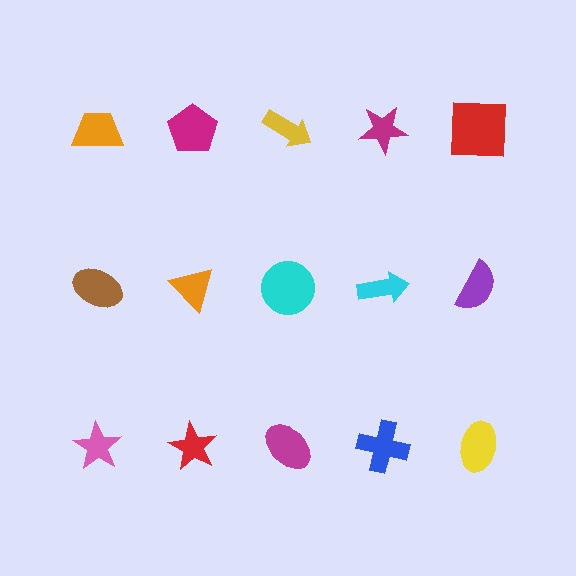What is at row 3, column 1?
A pink star.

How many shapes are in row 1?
5 shapes.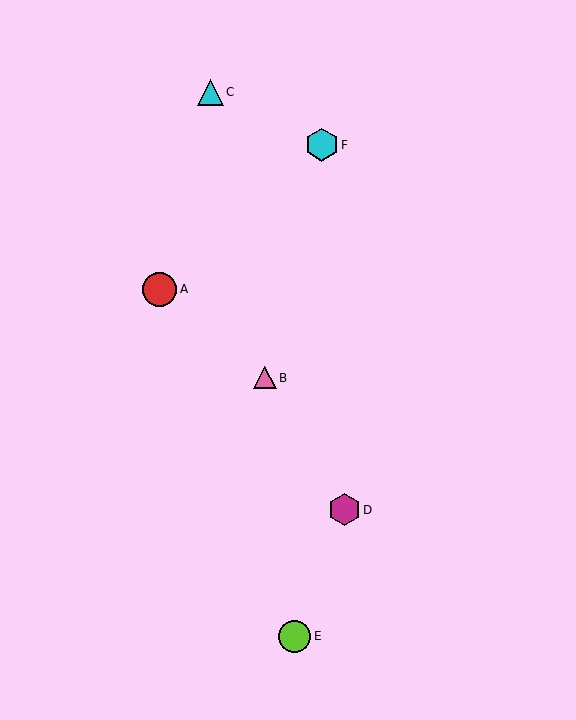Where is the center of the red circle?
The center of the red circle is at (160, 289).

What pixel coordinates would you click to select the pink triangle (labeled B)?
Click at (265, 378) to select the pink triangle B.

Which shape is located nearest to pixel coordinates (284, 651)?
The lime circle (labeled E) at (294, 636) is nearest to that location.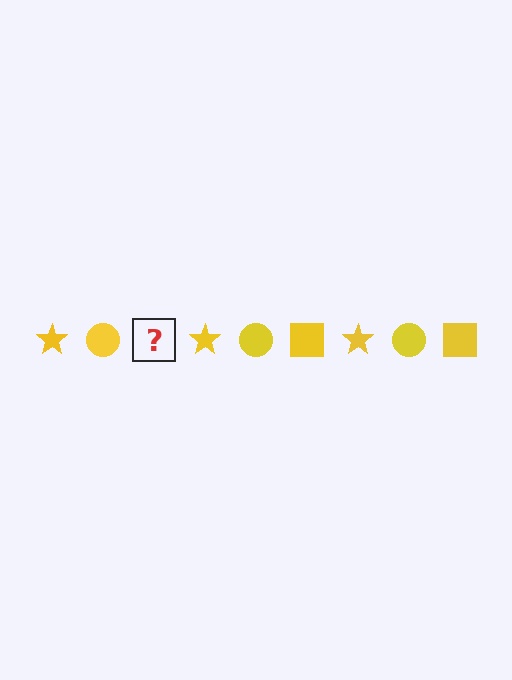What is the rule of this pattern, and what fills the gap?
The rule is that the pattern cycles through star, circle, square shapes in yellow. The gap should be filled with a yellow square.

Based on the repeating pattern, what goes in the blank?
The blank should be a yellow square.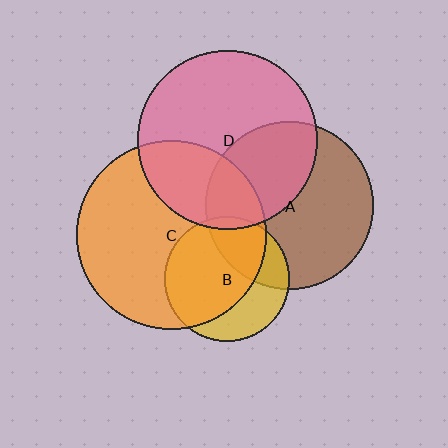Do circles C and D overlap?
Yes.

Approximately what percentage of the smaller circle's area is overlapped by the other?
Approximately 30%.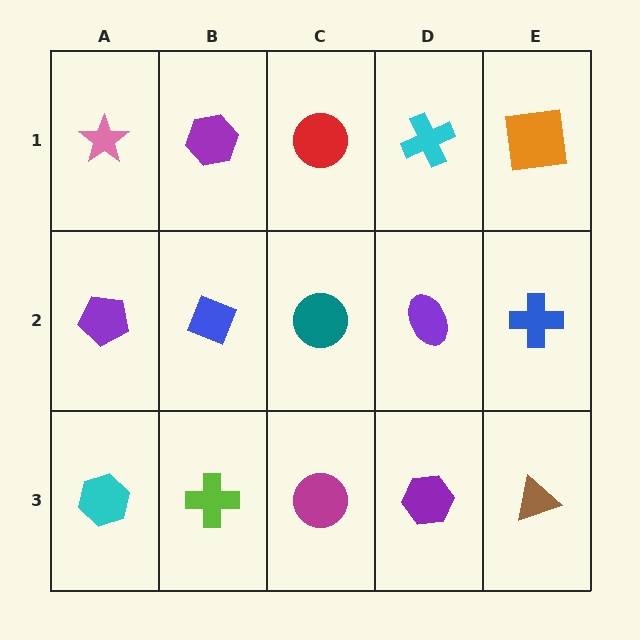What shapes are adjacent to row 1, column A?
A purple pentagon (row 2, column A), a purple hexagon (row 1, column B).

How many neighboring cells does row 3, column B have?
3.